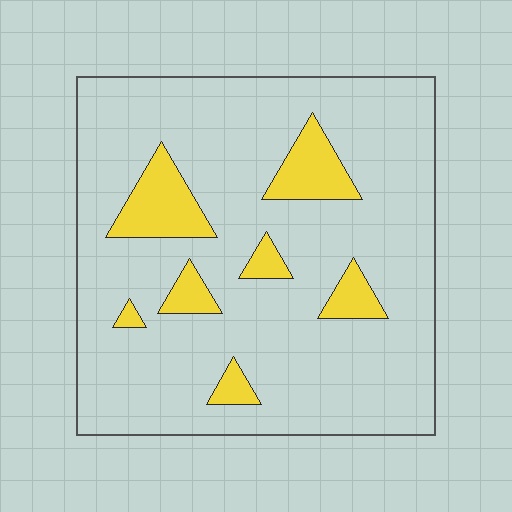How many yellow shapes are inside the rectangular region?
7.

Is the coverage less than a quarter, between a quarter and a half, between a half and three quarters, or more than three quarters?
Less than a quarter.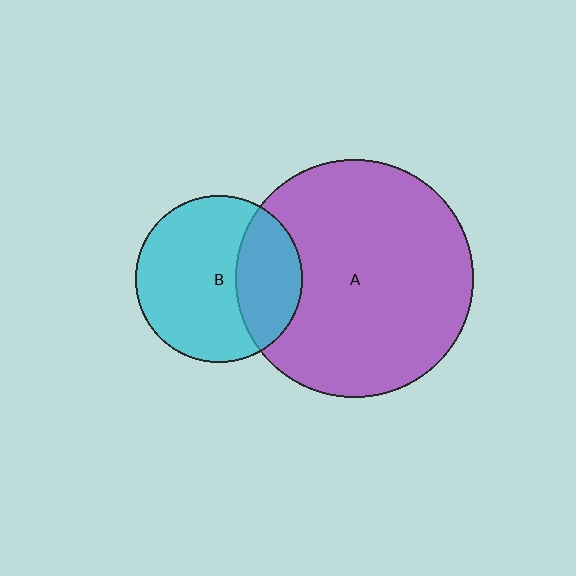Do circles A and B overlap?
Yes.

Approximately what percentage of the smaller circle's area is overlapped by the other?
Approximately 30%.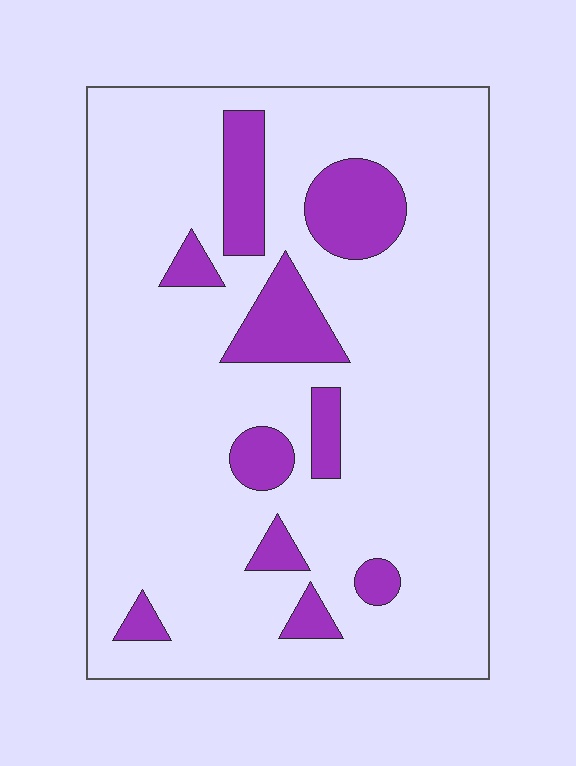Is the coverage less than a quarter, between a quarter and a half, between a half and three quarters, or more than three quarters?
Less than a quarter.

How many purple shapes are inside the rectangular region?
10.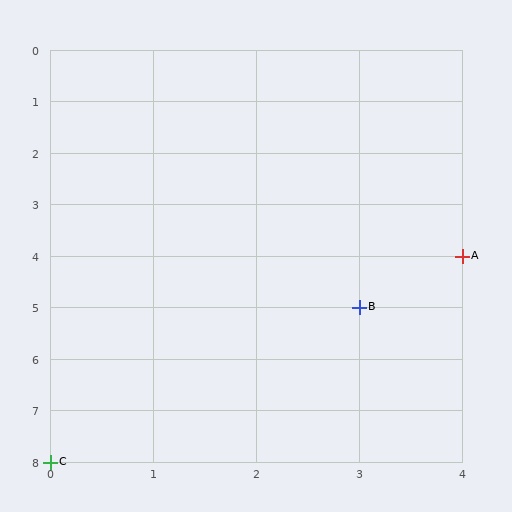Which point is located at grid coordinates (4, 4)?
Point A is at (4, 4).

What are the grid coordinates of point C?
Point C is at grid coordinates (0, 8).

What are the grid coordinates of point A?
Point A is at grid coordinates (4, 4).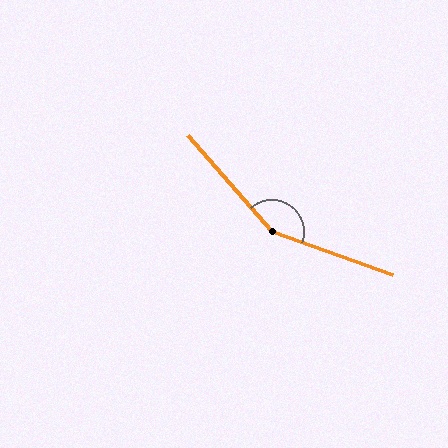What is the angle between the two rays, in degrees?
Approximately 150 degrees.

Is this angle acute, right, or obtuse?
It is obtuse.